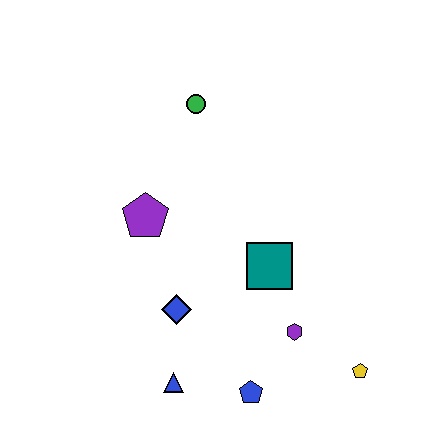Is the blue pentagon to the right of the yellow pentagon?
No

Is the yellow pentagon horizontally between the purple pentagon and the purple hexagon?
No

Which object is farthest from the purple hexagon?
The green circle is farthest from the purple hexagon.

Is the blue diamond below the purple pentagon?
Yes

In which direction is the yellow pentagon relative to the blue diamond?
The yellow pentagon is to the right of the blue diamond.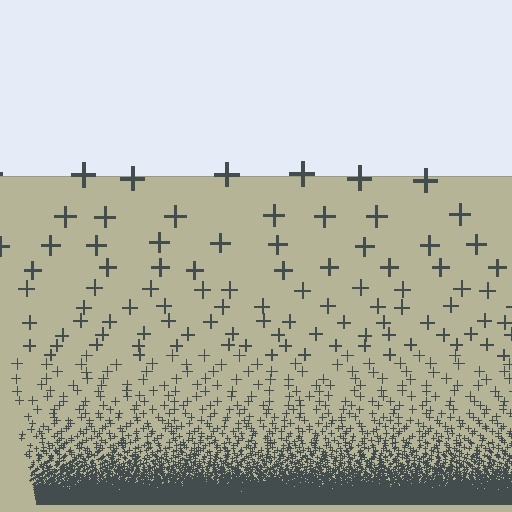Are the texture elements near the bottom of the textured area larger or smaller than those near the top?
Smaller. The gradient is inverted — elements near the bottom are smaller and denser.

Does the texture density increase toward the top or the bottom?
Density increases toward the bottom.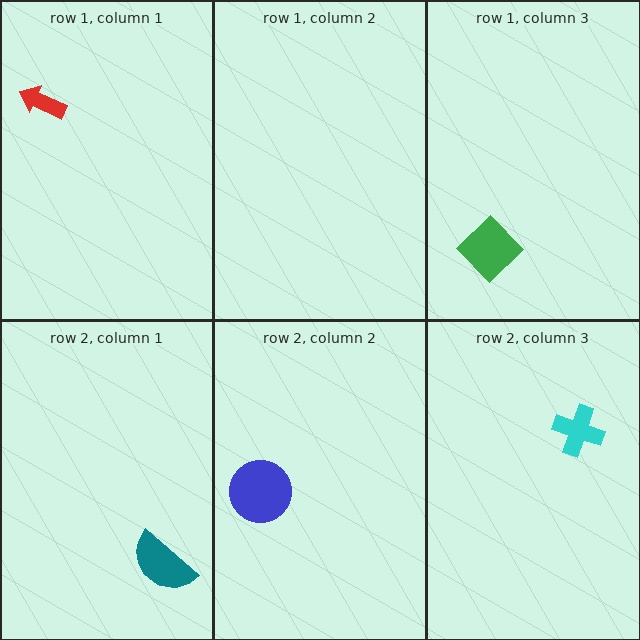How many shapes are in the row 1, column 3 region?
1.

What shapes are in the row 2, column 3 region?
The cyan cross.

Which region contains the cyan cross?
The row 2, column 3 region.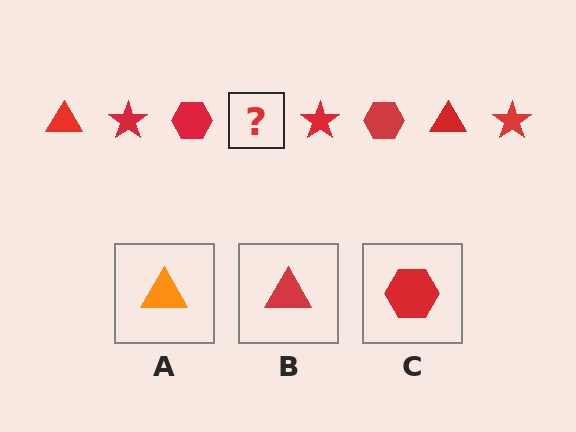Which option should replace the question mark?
Option B.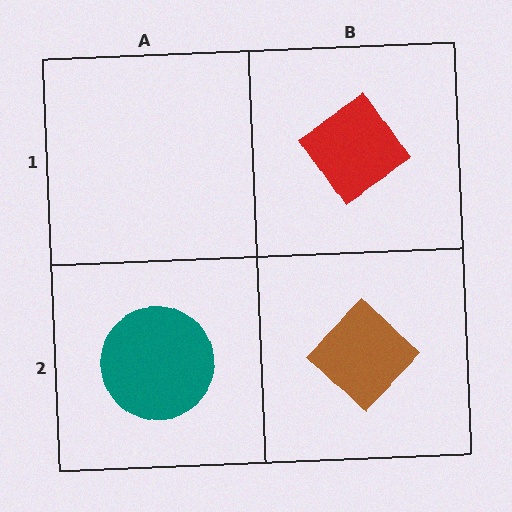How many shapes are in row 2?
2 shapes.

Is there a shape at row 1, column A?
No, that cell is empty.